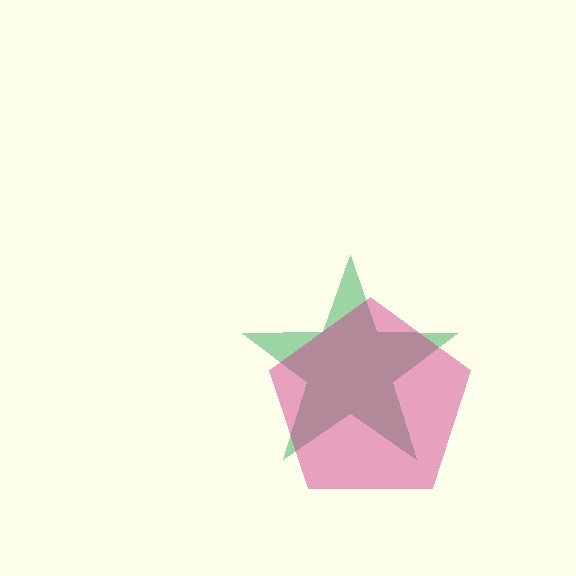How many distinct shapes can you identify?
There are 2 distinct shapes: a green star, a magenta pentagon.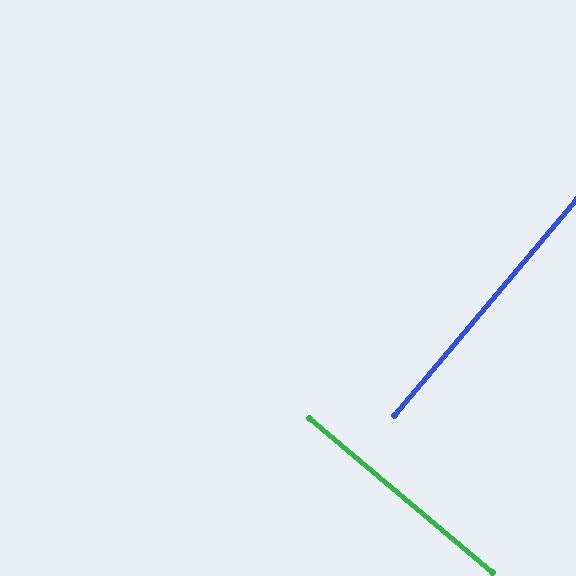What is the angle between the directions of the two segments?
Approximately 90 degrees.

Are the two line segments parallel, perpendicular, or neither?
Perpendicular — they meet at approximately 90°.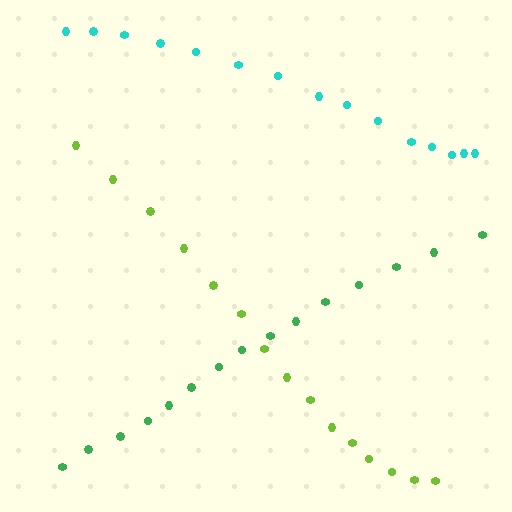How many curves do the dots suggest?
There are 3 distinct paths.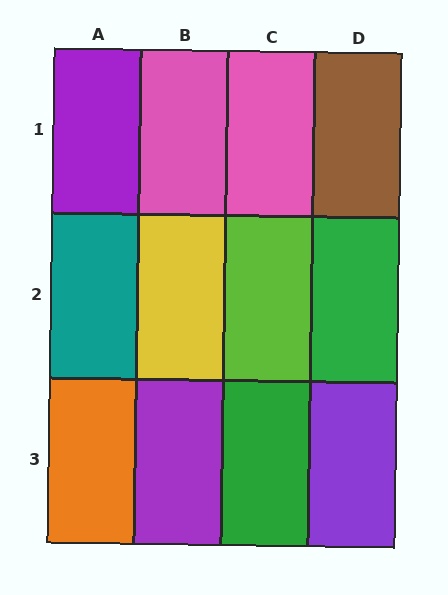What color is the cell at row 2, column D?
Green.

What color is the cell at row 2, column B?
Yellow.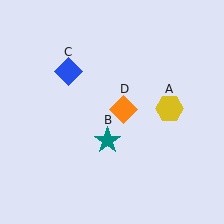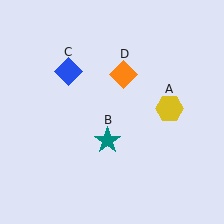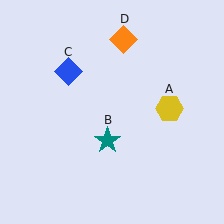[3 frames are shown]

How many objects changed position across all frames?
1 object changed position: orange diamond (object D).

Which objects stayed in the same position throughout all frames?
Yellow hexagon (object A) and teal star (object B) and blue diamond (object C) remained stationary.